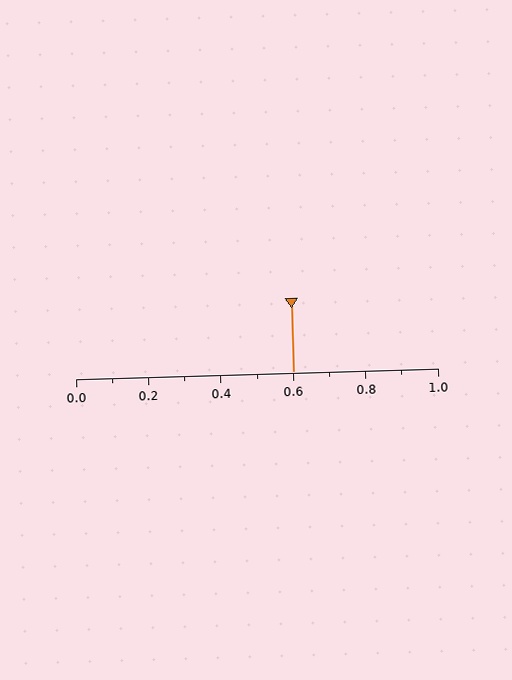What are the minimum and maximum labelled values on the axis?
The axis runs from 0.0 to 1.0.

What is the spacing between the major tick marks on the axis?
The major ticks are spaced 0.2 apart.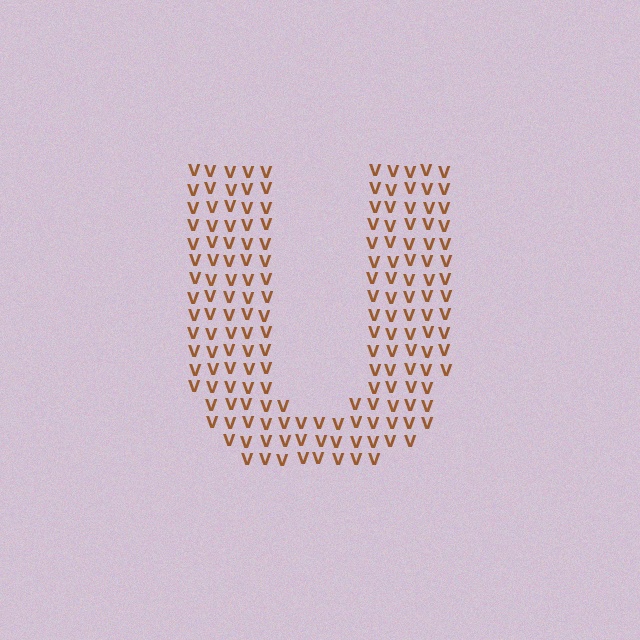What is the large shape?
The large shape is the letter U.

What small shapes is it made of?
It is made of small letter V's.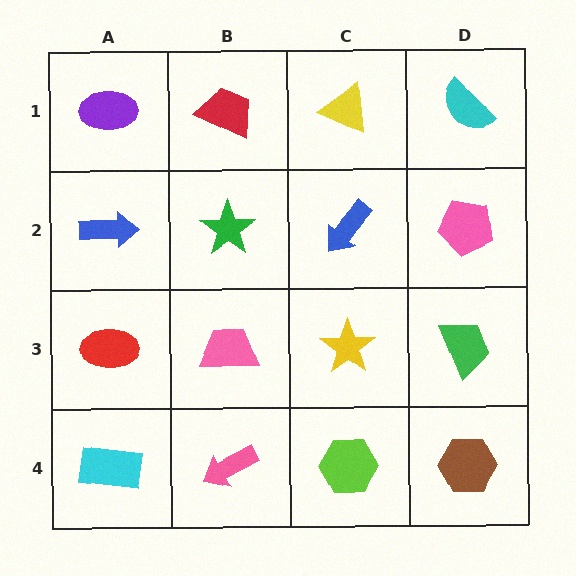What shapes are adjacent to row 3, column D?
A pink pentagon (row 2, column D), a brown hexagon (row 4, column D), a yellow star (row 3, column C).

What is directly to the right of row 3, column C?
A green trapezoid.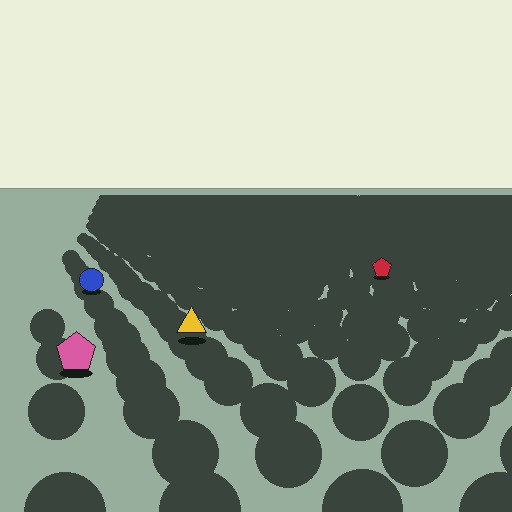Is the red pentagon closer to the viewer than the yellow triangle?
No. The yellow triangle is closer — you can tell from the texture gradient: the ground texture is coarser near it.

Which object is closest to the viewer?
The pink pentagon is closest. The texture marks near it are larger and more spread out.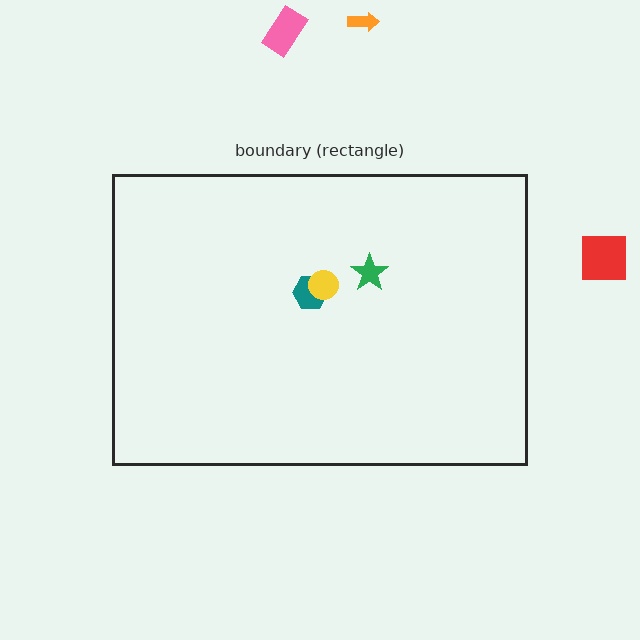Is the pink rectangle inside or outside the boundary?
Outside.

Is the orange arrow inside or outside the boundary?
Outside.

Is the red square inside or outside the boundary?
Outside.